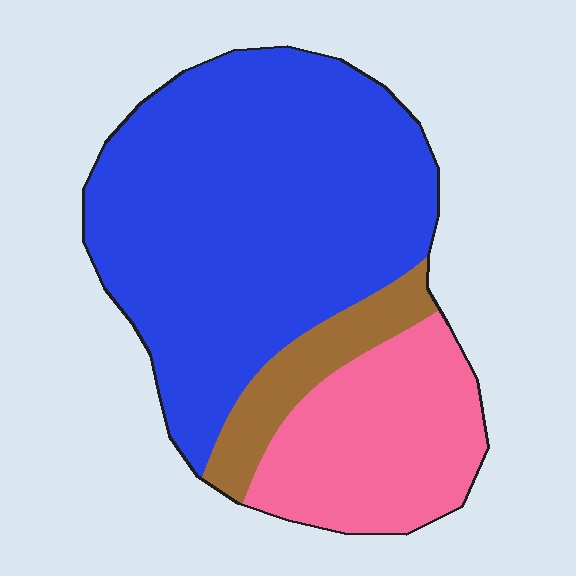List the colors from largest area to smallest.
From largest to smallest: blue, pink, brown.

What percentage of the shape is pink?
Pink covers about 25% of the shape.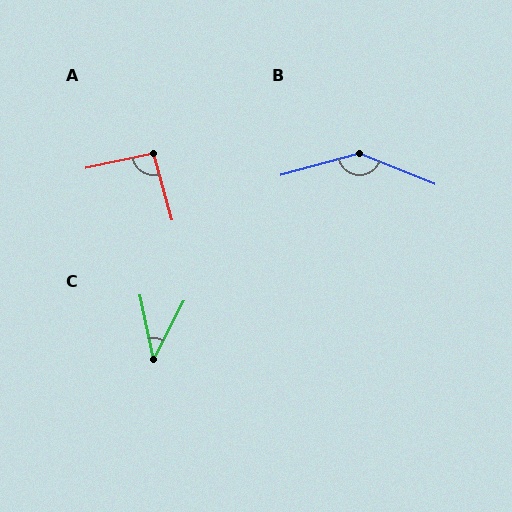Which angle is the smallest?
C, at approximately 39 degrees.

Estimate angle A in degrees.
Approximately 93 degrees.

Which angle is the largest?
B, at approximately 143 degrees.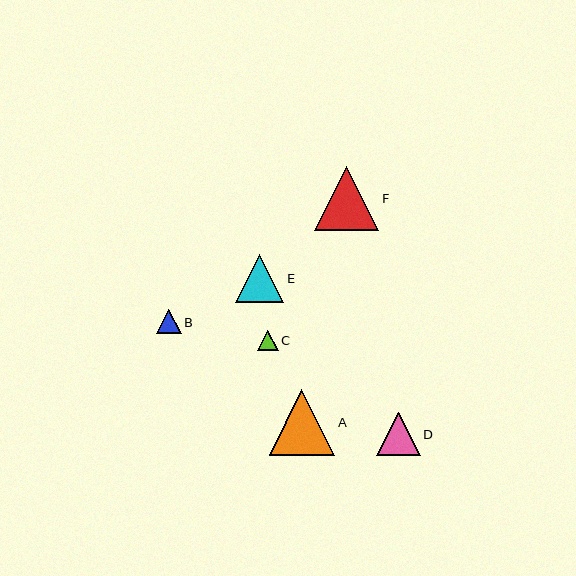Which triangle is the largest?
Triangle A is the largest with a size of approximately 66 pixels.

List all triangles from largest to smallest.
From largest to smallest: A, F, E, D, B, C.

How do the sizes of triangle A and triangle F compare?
Triangle A and triangle F are approximately the same size.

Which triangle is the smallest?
Triangle C is the smallest with a size of approximately 20 pixels.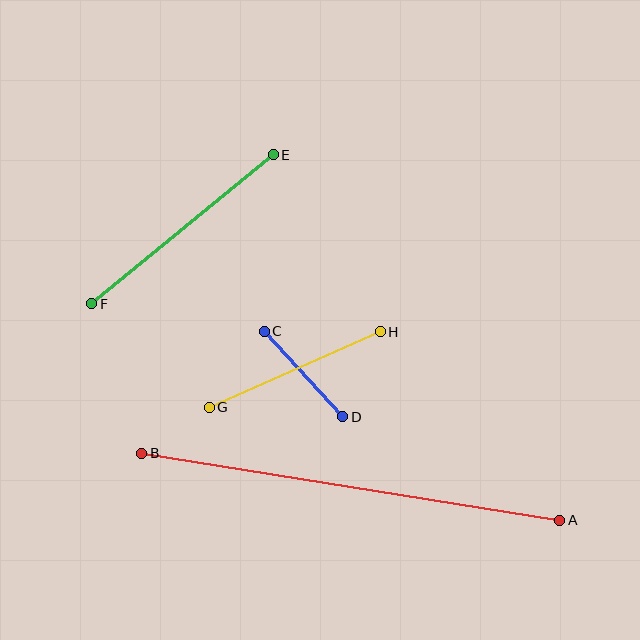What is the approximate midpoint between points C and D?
The midpoint is at approximately (303, 374) pixels.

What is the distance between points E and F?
The distance is approximately 235 pixels.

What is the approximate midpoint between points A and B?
The midpoint is at approximately (351, 487) pixels.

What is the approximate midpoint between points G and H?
The midpoint is at approximately (295, 370) pixels.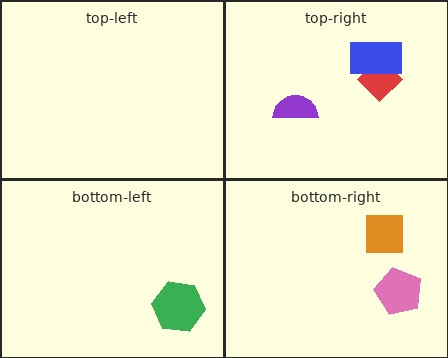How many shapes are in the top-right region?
3.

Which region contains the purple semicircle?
The top-right region.